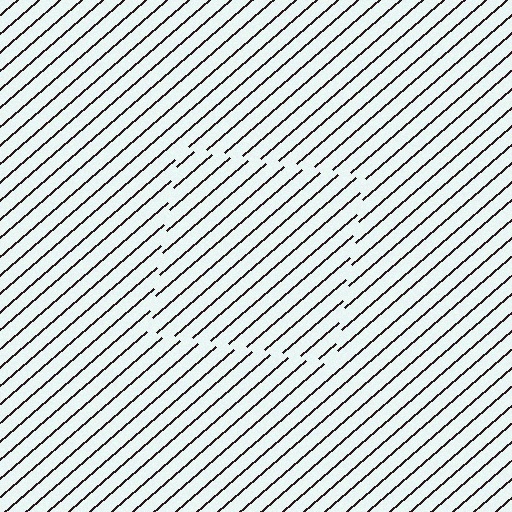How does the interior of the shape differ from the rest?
The interior of the shape contains the same grating, shifted by half a period — the contour is defined by the phase discontinuity where line-ends from the inner and outer gratings abut.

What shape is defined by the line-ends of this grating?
An illusory square. The interior of the shape contains the same grating, shifted by half a period — the contour is defined by the phase discontinuity where line-ends from the inner and outer gratings abut.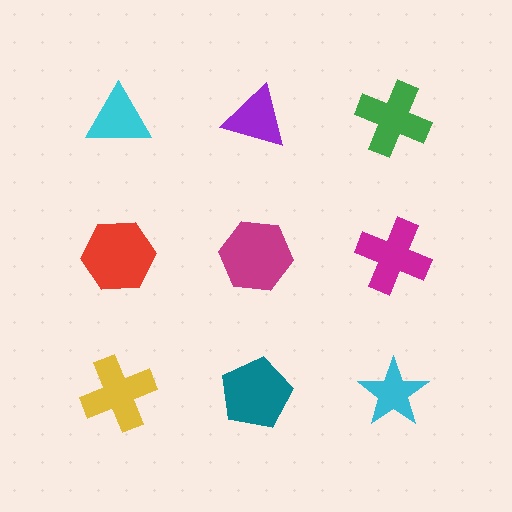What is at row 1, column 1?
A cyan triangle.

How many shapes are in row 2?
3 shapes.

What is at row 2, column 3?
A magenta cross.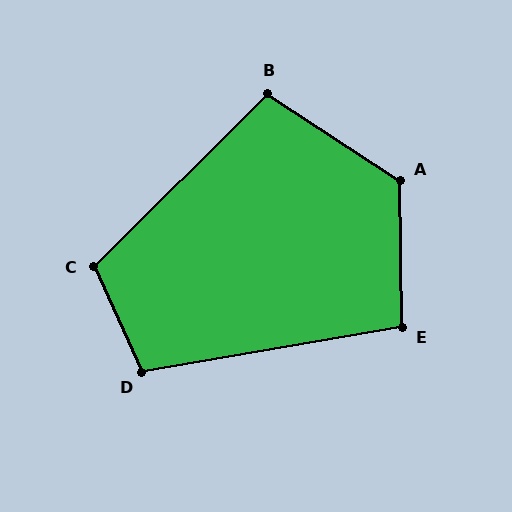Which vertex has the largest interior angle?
A, at approximately 124 degrees.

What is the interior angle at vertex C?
Approximately 110 degrees (obtuse).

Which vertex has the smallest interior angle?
E, at approximately 99 degrees.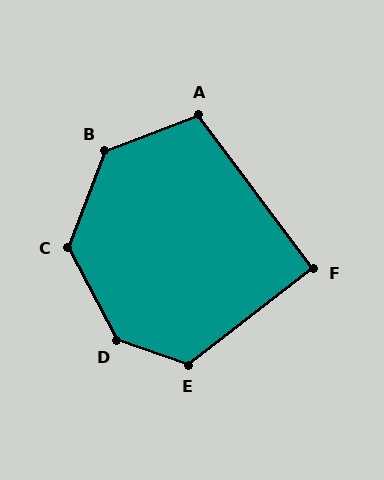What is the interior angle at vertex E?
Approximately 123 degrees (obtuse).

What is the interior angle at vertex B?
Approximately 132 degrees (obtuse).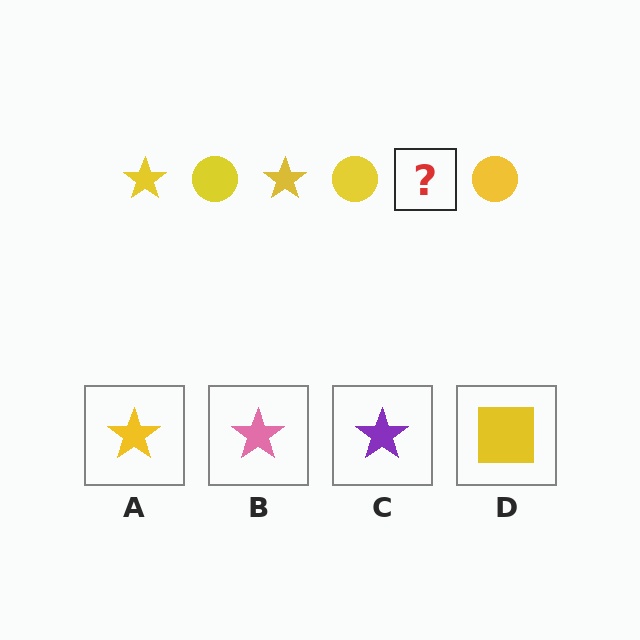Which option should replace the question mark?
Option A.